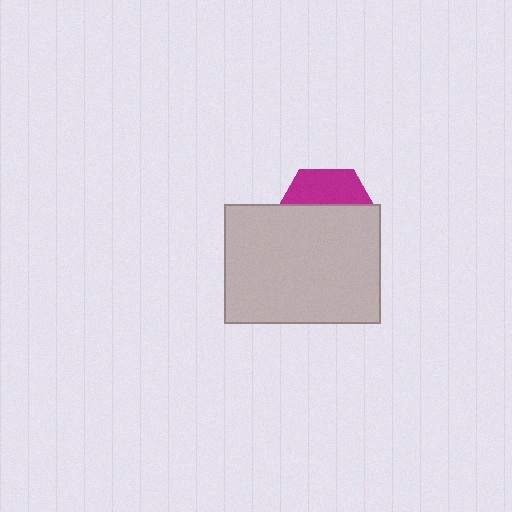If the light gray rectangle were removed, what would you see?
You would see the complete magenta hexagon.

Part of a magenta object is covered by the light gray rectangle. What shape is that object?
It is a hexagon.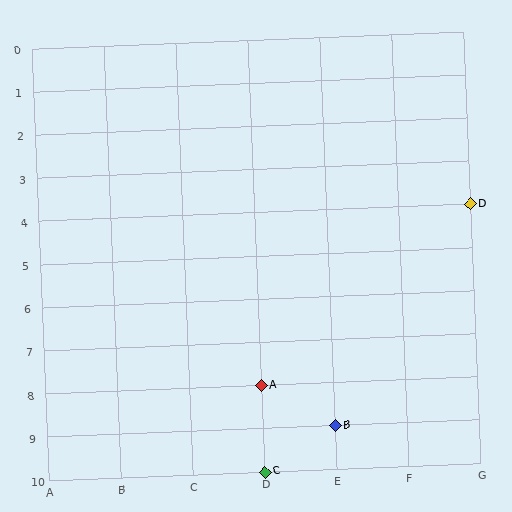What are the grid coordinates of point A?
Point A is at grid coordinates (D, 8).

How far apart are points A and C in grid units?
Points A and C are 2 rows apart.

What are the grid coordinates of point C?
Point C is at grid coordinates (D, 10).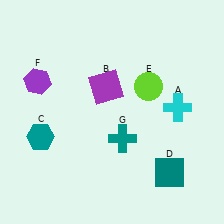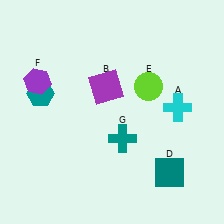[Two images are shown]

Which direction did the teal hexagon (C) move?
The teal hexagon (C) moved up.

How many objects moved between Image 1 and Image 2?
1 object moved between the two images.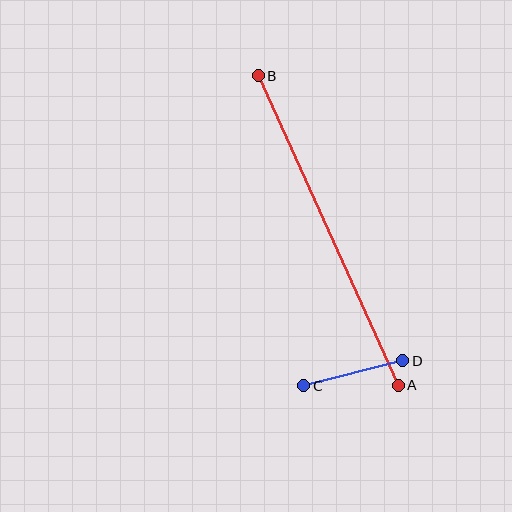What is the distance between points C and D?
The distance is approximately 102 pixels.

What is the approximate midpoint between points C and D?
The midpoint is at approximately (353, 373) pixels.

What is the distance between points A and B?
The distance is approximately 340 pixels.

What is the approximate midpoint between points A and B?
The midpoint is at approximately (328, 230) pixels.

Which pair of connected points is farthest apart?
Points A and B are farthest apart.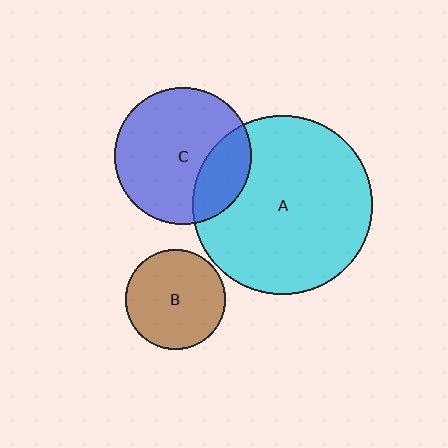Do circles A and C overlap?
Yes.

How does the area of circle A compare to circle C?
Approximately 1.7 times.